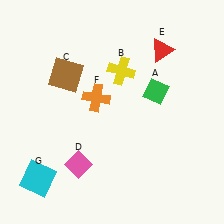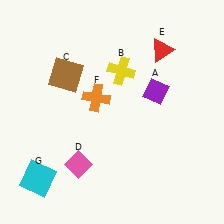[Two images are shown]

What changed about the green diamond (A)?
In Image 1, A is green. In Image 2, it changed to purple.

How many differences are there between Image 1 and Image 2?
There is 1 difference between the two images.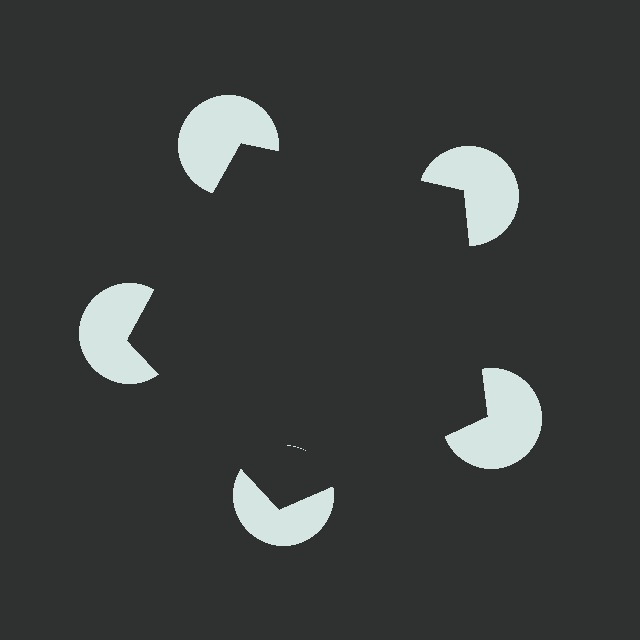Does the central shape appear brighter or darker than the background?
It typically appears slightly darker than the background, even though no actual brightness change is drawn.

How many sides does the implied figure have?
5 sides.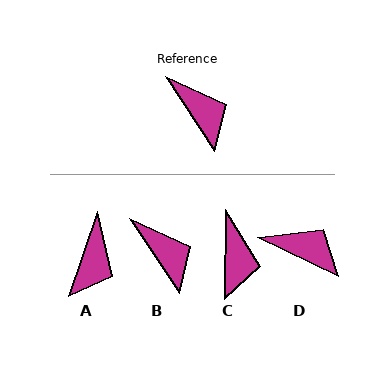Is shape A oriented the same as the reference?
No, it is off by about 52 degrees.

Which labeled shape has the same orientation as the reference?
B.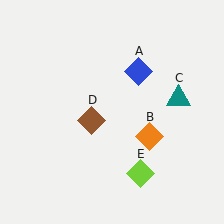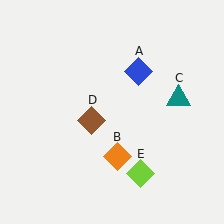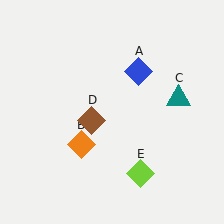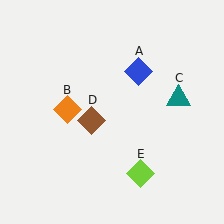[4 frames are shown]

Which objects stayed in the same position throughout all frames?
Blue diamond (object A) and teal triangle (object C) and brown diamond (object D) and lime diamond (object E) remained stationary.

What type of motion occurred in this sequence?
The orange diamond (object B) rotated clockwise around the center of the scene.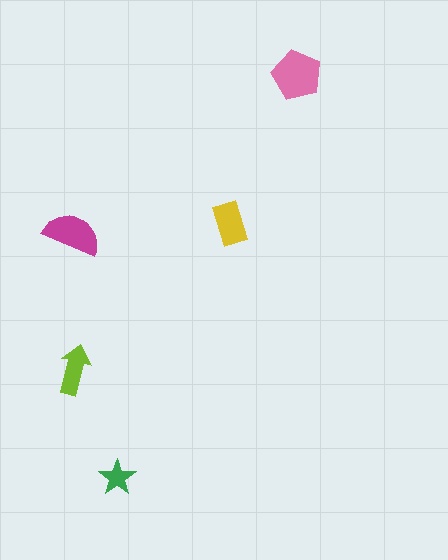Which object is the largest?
The pink pentagon.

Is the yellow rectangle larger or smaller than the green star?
Larger.